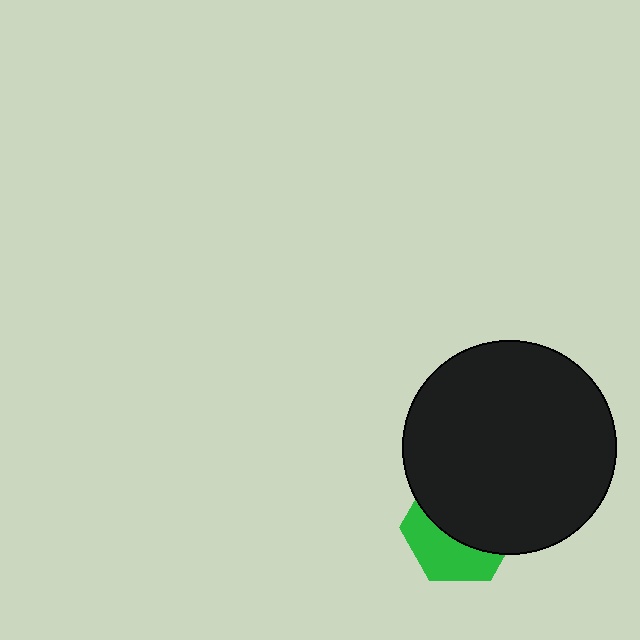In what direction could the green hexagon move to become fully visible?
The green hexagon could move down. That would shift it out from behind the black circle entirely.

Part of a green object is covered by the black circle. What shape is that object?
It is a hexagon.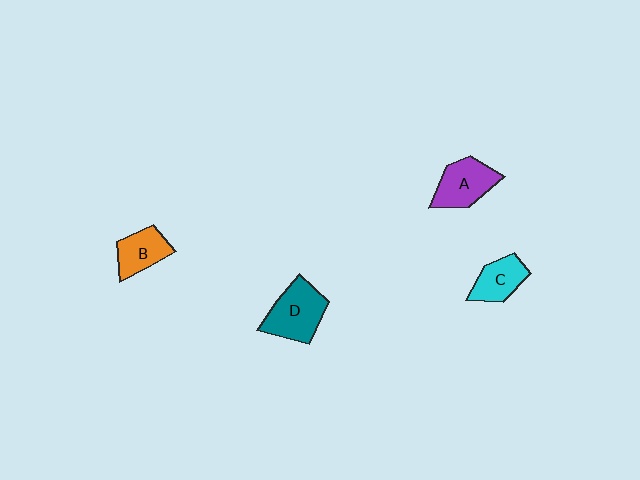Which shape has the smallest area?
Shape C (cyan).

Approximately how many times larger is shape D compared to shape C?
Approximately 1.5 times.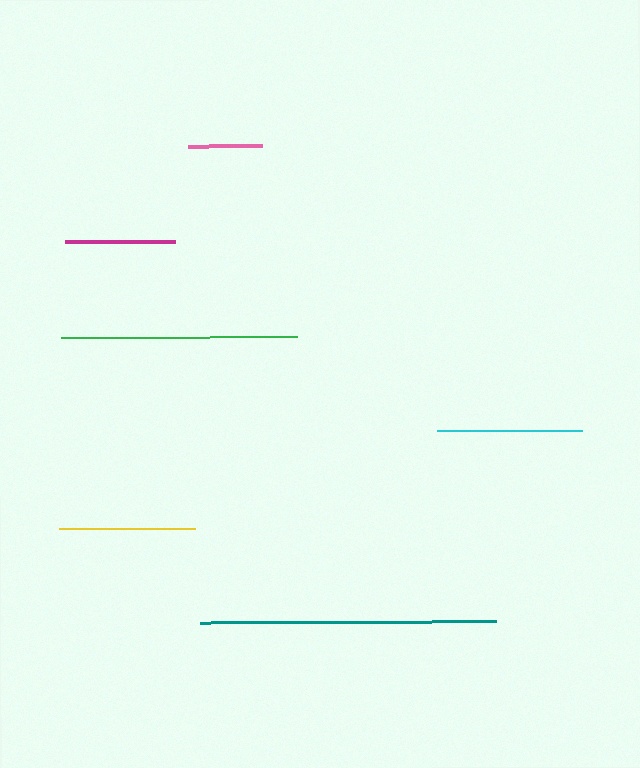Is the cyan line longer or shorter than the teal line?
The teal line is longer than the cyan line.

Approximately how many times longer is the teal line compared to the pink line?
The teal line is approximately 4.0 times the length of the pink line.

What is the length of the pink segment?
The pink segment is approximately 74 pixels long.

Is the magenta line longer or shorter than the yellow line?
The yellow line is longer than the magenta line.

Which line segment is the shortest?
The pink line is the shortest at approximately 74 pixels.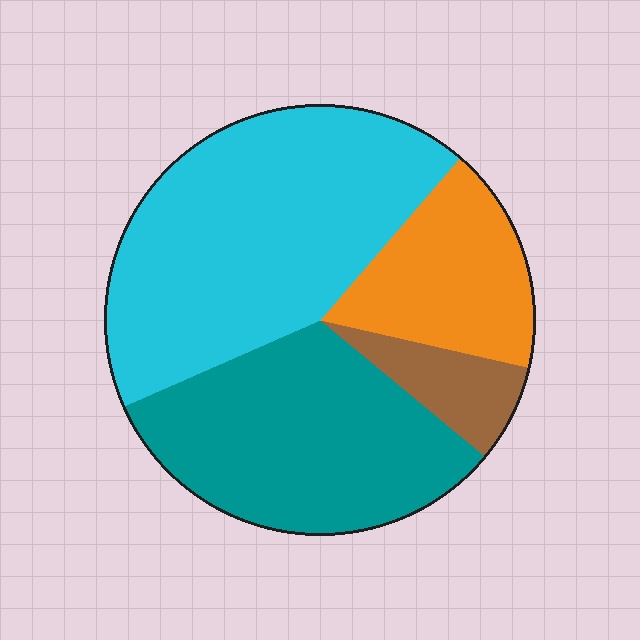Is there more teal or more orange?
Teal.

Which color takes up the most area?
Cyan, at roughly 45%.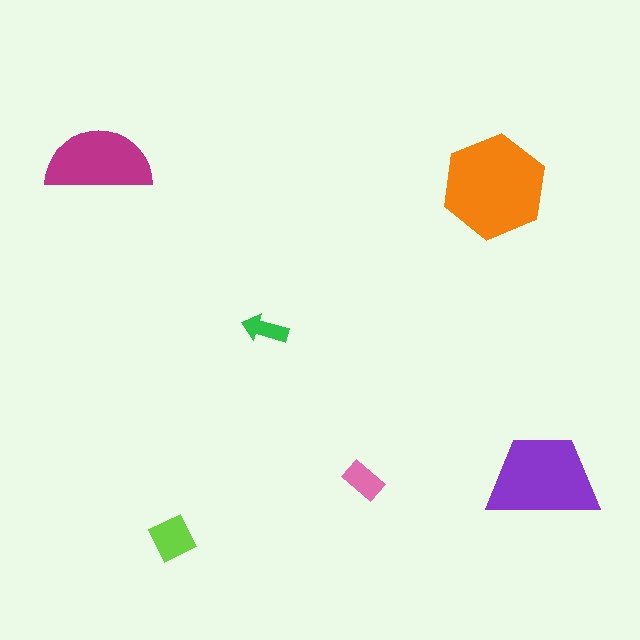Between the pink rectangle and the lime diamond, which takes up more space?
The lime diamond.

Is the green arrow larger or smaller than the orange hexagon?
Smaller.